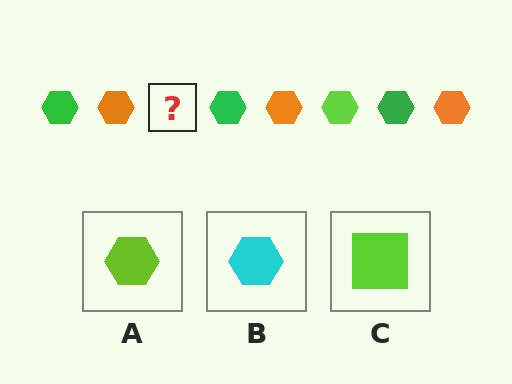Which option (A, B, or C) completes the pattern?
A.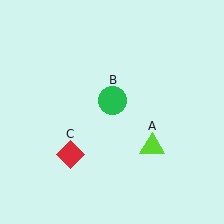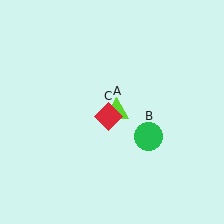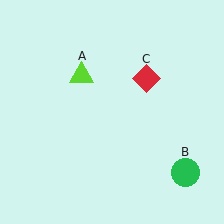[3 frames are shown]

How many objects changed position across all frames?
3 objects changed position: lime triangle (object A), green circle (object B), red diamond (object C).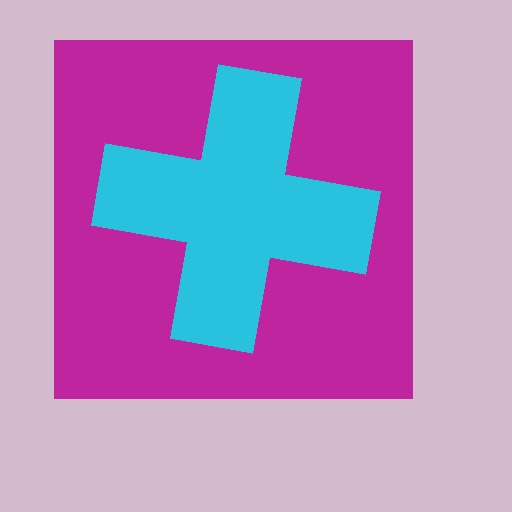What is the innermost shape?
The cyan cross.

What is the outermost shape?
The magenta square.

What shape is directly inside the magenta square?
The cyan cross.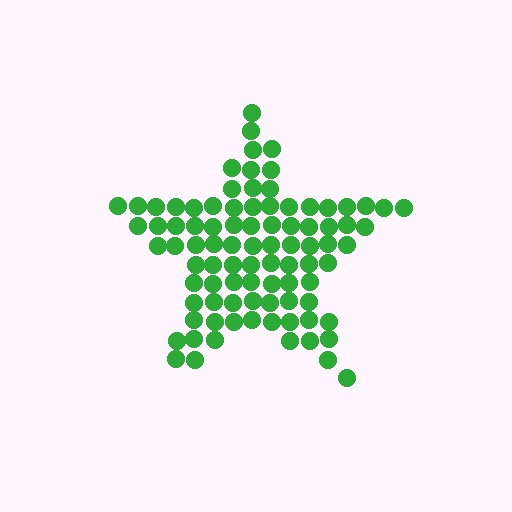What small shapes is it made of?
It is made of small circles.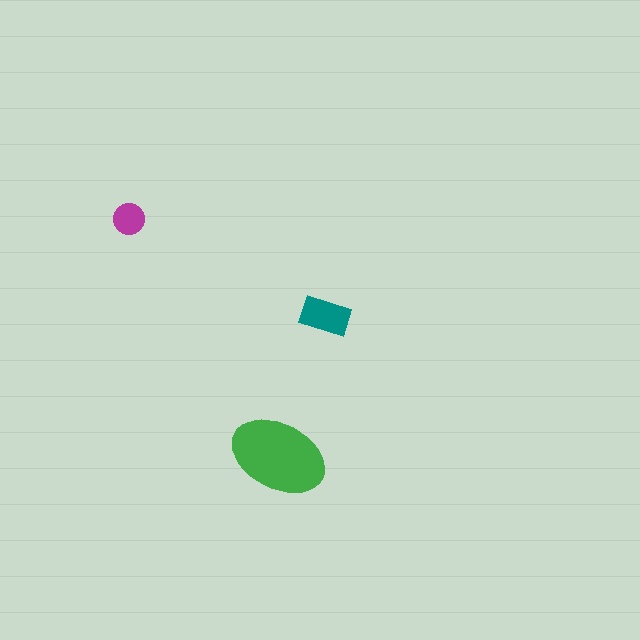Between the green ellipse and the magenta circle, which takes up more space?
The green ellipse.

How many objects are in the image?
There are 3 objects in the image.